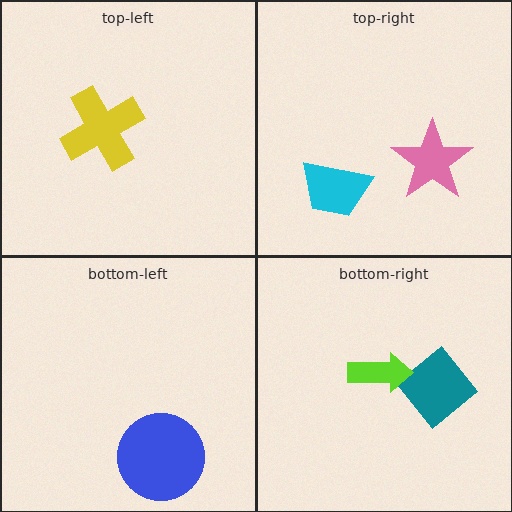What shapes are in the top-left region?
The yellow cross.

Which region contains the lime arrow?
The bottom-right region.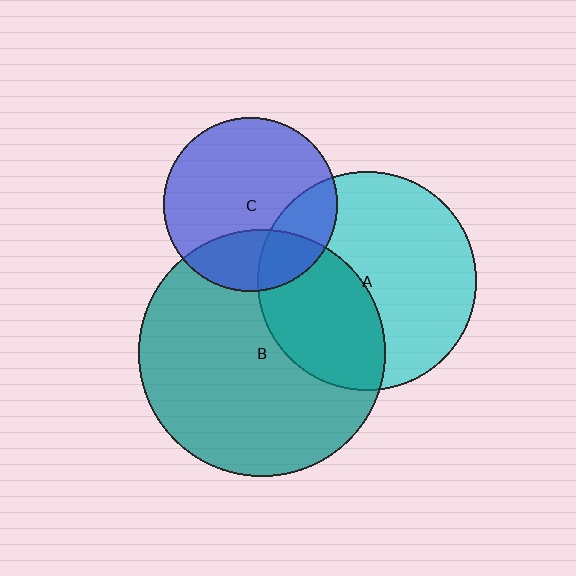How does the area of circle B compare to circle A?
Approximately 1.3 times.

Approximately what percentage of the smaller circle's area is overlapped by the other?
Approximately 40%.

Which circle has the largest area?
Circle B (teal).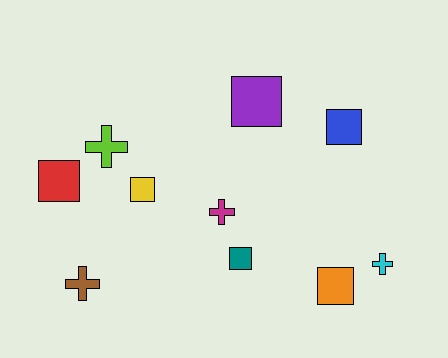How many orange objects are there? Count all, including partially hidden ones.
There is 1 orange object.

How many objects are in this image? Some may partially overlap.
There are 10 objects.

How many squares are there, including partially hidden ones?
There are 6 squares.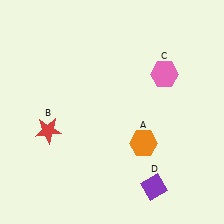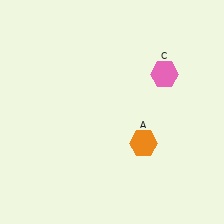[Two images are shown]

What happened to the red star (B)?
The red star (B) was removed in Image 2. It was in the bottom-left area of Image 1.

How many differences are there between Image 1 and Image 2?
There are 2 differences between the two images.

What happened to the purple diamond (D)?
The purple diamond (D) was removed in Image 2. It was in the bottom-right area of Image 1.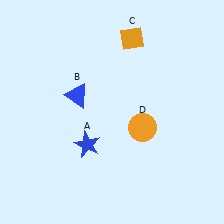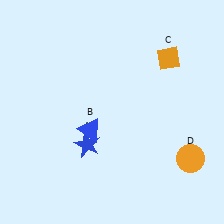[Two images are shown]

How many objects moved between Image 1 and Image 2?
3 objects moved between the two images.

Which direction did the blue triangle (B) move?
The blue triangle (B) moved down.